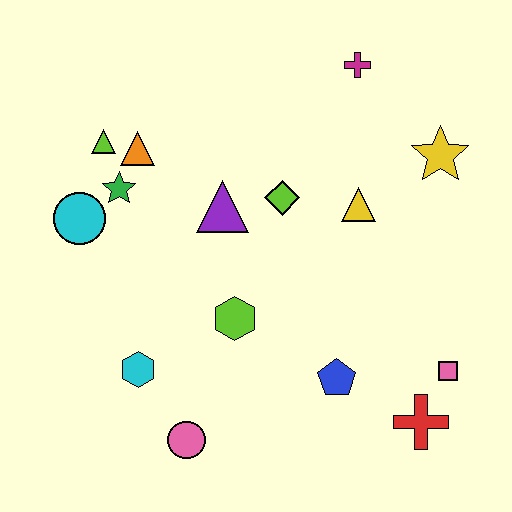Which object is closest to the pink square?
The red cross is closest to the pink square.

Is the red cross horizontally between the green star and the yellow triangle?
No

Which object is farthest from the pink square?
The lime triangle is farthest from the pink square.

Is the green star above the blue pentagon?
Yes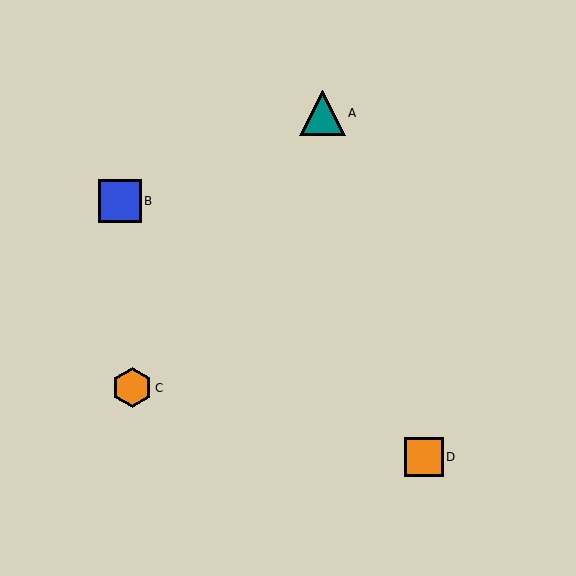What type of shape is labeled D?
Shape D is an orange square.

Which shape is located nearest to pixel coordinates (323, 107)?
The teal triangle (labeled A) at (322, 113) is nearest to that location.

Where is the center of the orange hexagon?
The center of the orange hexagon is at (132, 388).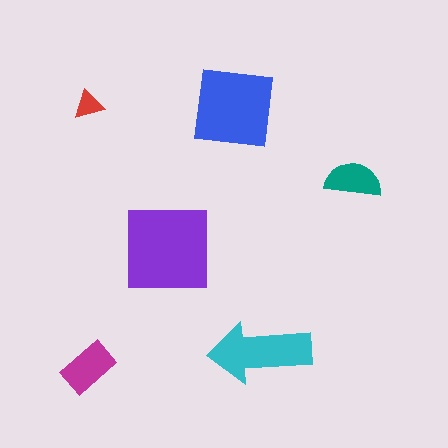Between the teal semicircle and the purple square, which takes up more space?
The purple square.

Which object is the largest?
The purple square.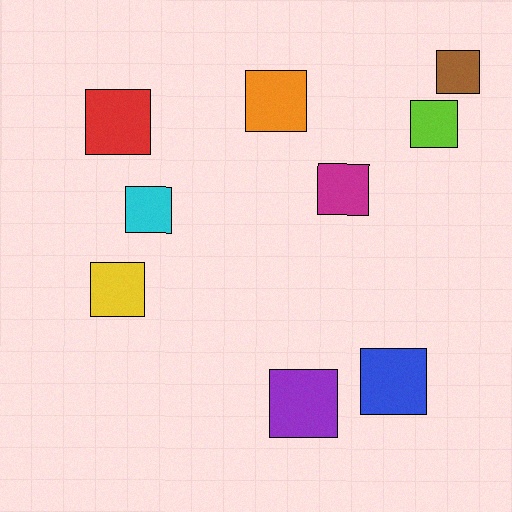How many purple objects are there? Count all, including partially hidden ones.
There is 1 purple object.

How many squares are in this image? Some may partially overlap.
There are 9 squares.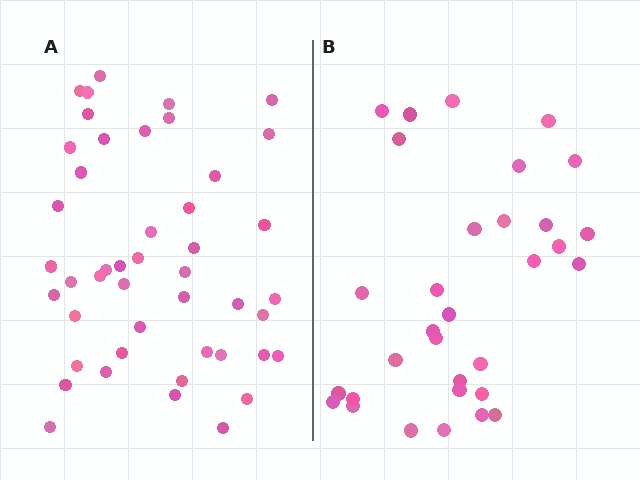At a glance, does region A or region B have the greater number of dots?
Region A (the left region) has more dots.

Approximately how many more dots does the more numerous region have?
Region A has approximately 15 more dots than region B.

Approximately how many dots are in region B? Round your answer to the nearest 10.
About 30 dots. (The exact count is 32, which rounds to 30.)